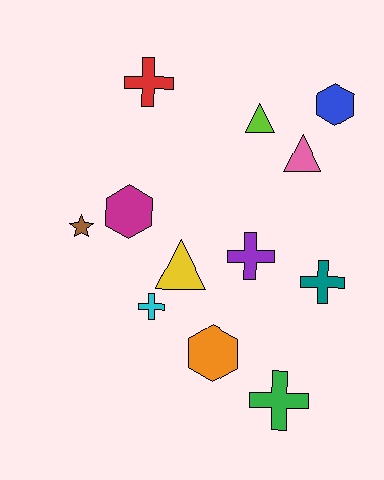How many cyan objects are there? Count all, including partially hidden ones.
There is 1 cyan object.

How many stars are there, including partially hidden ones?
There is 1 star.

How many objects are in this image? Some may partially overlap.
There are 12 objects.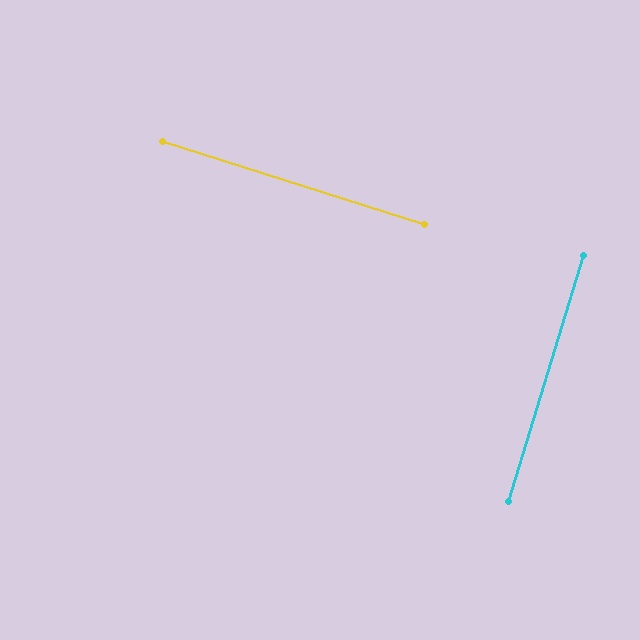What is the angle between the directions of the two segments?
Approximately 89 degrees.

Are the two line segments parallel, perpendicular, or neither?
Perpendicular — they meet at approximately 89°.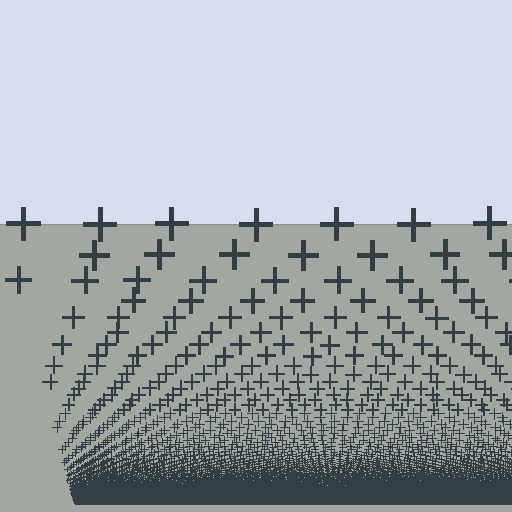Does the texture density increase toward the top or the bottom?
Density increases toward the bottom.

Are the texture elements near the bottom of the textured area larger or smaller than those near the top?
Smaller. The gradient is inverted — elements near the bottom are smaller and denser.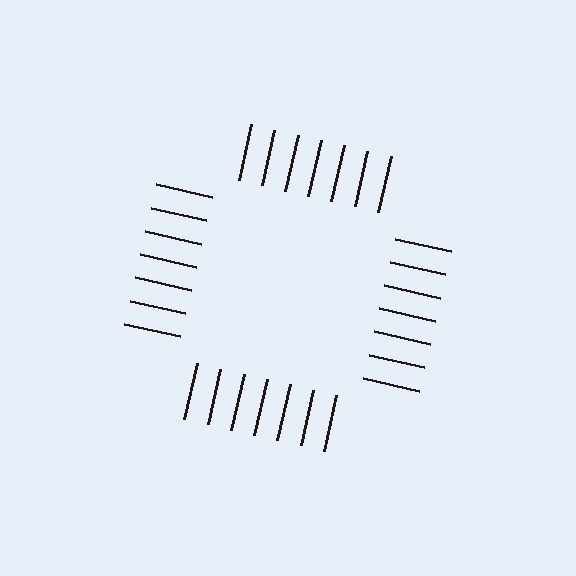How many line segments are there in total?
28 — 7 along each of the 4 edges.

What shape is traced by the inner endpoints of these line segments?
An illusory square — the line segments terminate on its edges but no continuous stroke is drawn.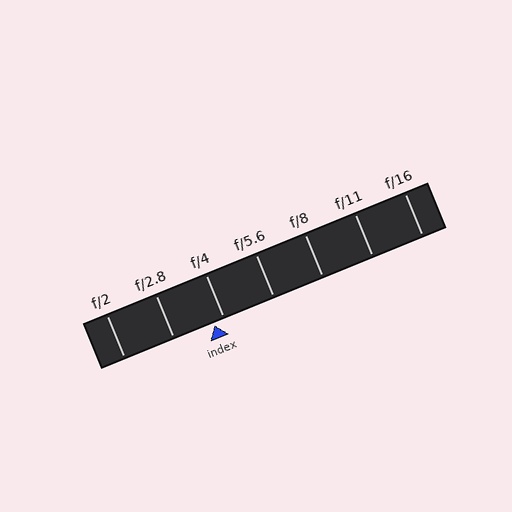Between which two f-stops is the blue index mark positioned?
The index mark is between f/2.8 and f/4.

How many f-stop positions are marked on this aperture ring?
There are 7 f-stop positions marked.